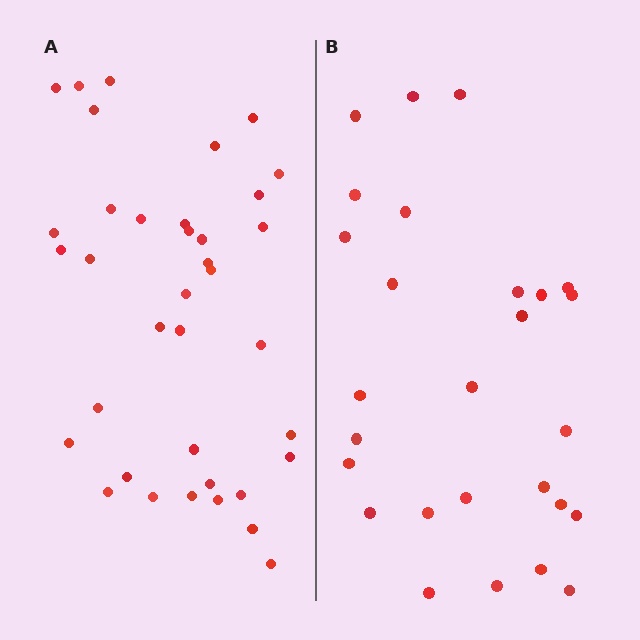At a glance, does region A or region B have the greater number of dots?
Region A (the left region) has more dots.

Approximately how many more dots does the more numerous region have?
Region A has roughly 10 or so more dots than region B.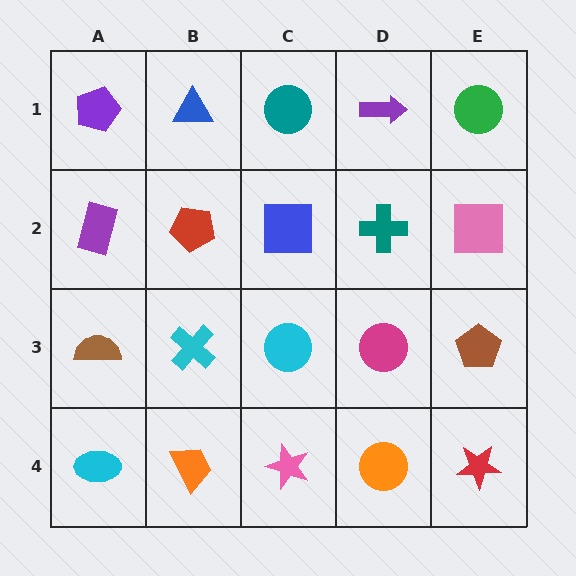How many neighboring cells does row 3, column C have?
4.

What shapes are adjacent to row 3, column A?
A purple rectangle (row 2, column A), a cyan ellipse (row 4, column A), a cyan cross (row 3, column B).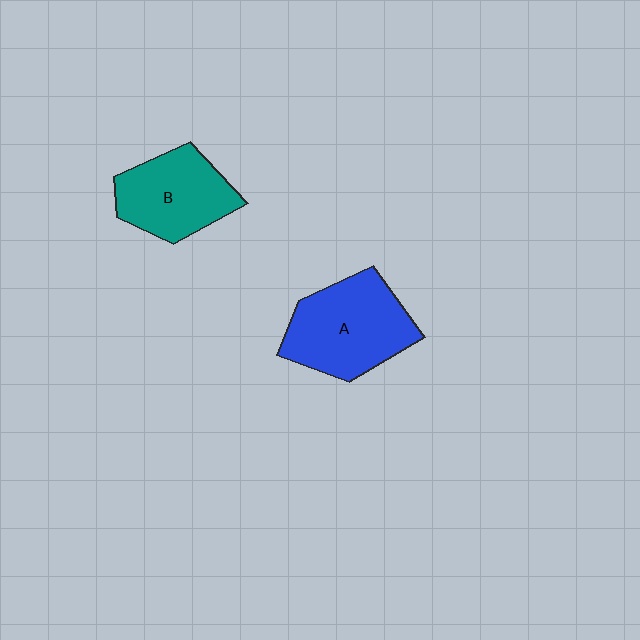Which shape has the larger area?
Shape A (blue).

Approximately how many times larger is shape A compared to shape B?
Approximately 1.2 times.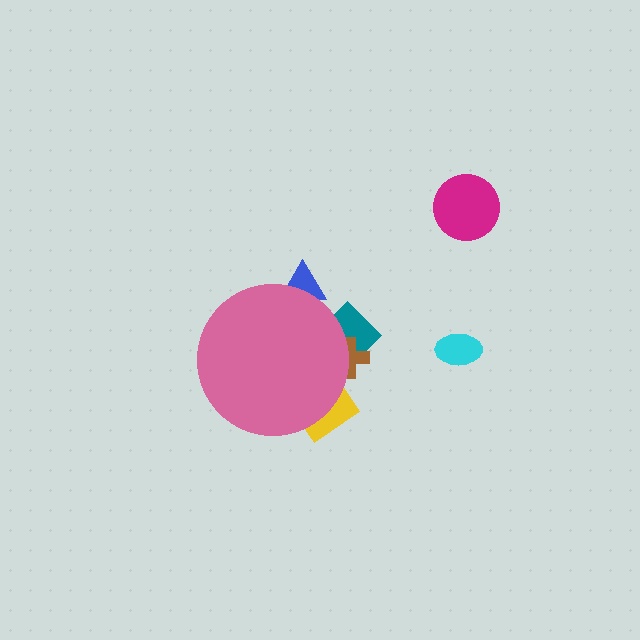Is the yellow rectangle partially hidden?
Yes, the yellow rectangle is partially hidden behind the pink circle.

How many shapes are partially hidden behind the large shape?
4 shapes are partially hidden.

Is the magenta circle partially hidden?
No, the magenta circle is fully visible.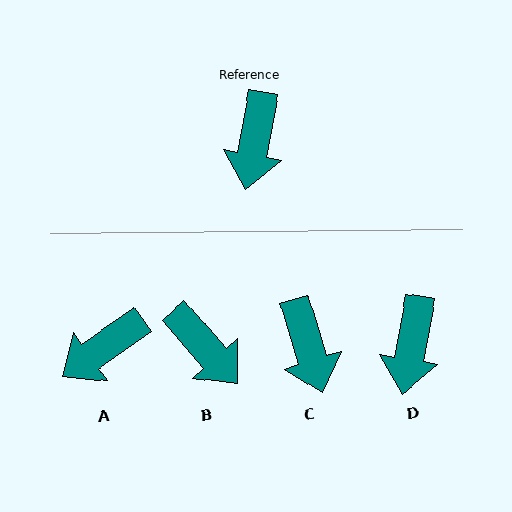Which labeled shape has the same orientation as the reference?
D.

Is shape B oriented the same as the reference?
No, it is off by about 52 degrees.